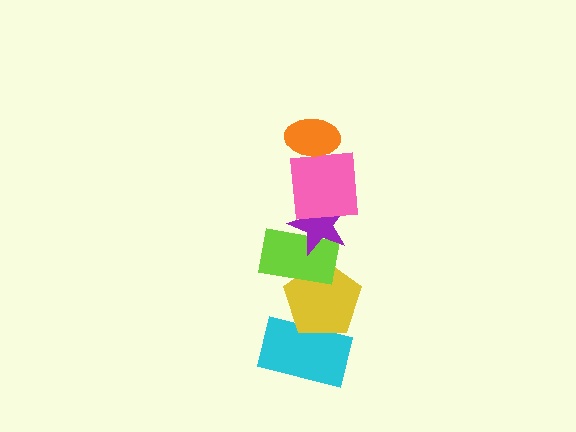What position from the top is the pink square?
The pink square is 2nd from the top.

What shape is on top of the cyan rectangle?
The yellow pentagon is on top of the cyan rectangle.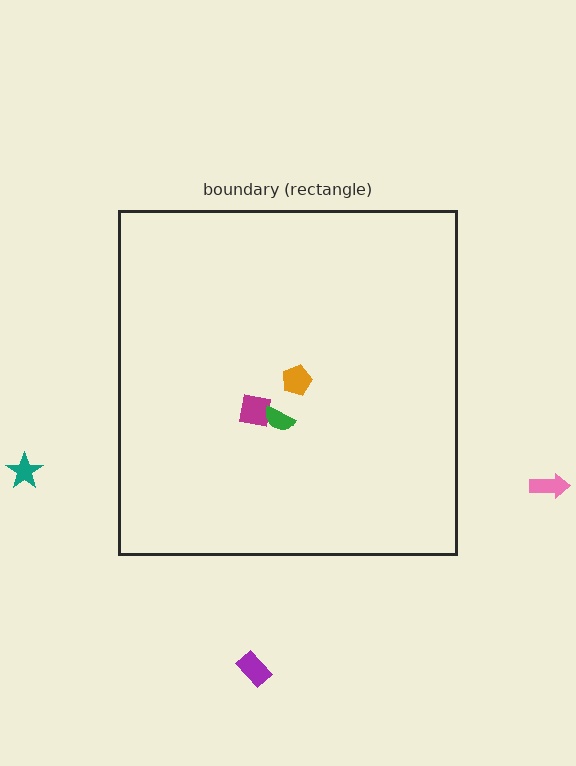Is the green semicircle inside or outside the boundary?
Inside.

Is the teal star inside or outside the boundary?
Outside.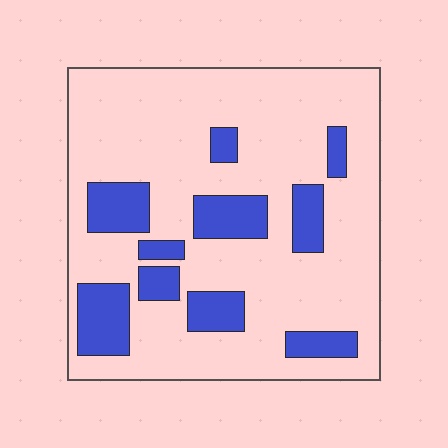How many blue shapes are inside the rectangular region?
10.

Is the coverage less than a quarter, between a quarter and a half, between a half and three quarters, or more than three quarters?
Less than a quarter.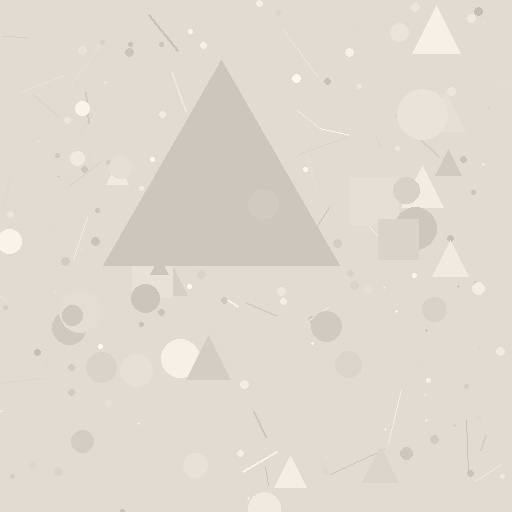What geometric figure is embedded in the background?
A triangle is embedded in the background.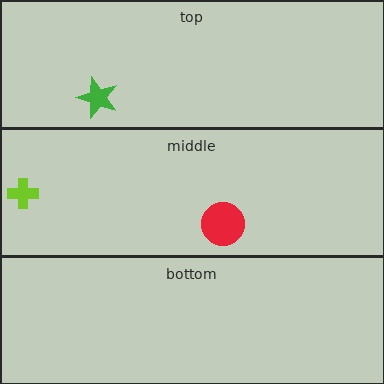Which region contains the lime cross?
The middle region.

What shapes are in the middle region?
The lime cross, the red circle.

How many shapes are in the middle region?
2.